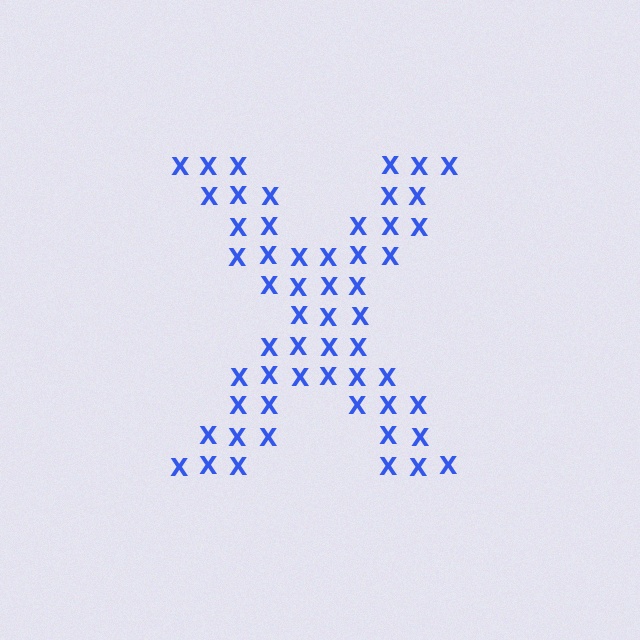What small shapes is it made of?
It is made of small letter X's.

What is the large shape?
The large shape is the letter X.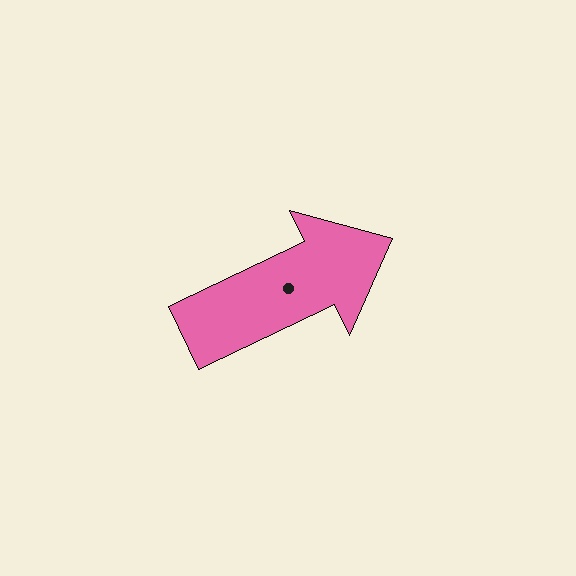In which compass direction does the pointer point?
Northeast.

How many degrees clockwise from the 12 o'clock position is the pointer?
Approximately 64 degrees.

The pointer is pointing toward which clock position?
Roughly 2 o'clock.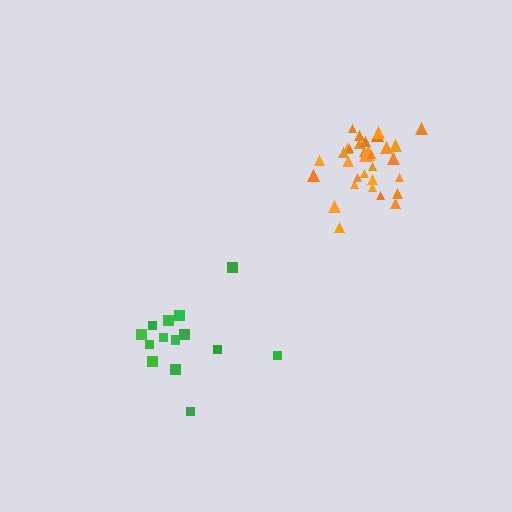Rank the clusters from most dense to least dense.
orange, green.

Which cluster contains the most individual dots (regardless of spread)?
Orange (34).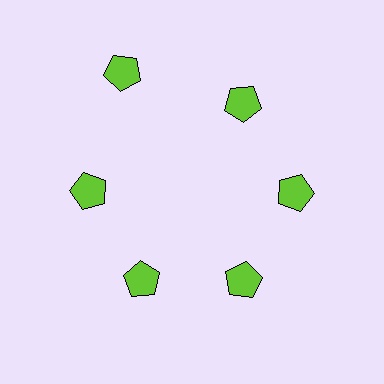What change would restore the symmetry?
The symmetry would be restored by moving it inward, back onto the ring so that all 6 pentagons sit at equal angles and equal distance from the center.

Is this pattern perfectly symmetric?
No. The 6 lime pentagons are arranged in a ring, but one element near the 11 o'clock position is pushed outward from the center, breaking the 6-fold rotational symmetry.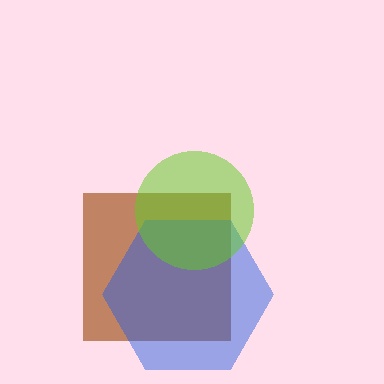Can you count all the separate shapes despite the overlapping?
Yes, there are 3 separate shapes.